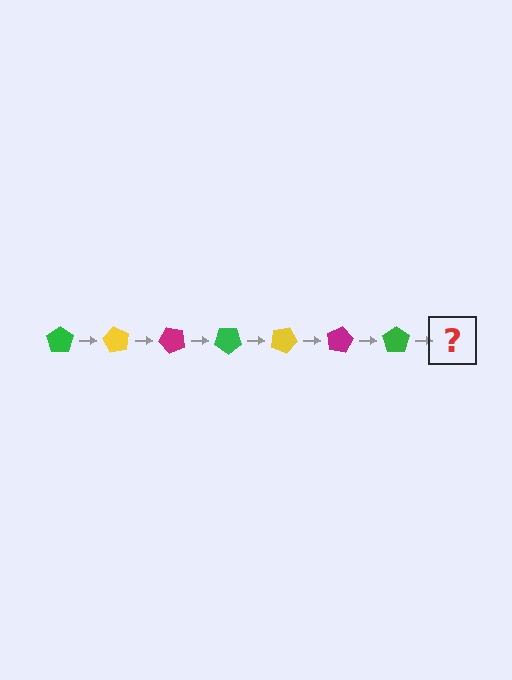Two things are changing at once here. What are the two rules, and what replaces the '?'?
The two rules are that it rotates 60 degrees each step and the color cycles through green, yellow, and magenta. The '?' should be a yellow pentagon, rotated 420 degrees from the start.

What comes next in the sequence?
The next element should be a yellow pentagon, rotated 420 degrees from the start.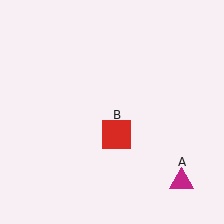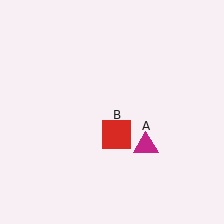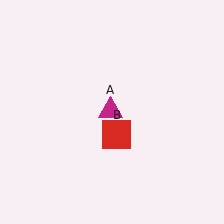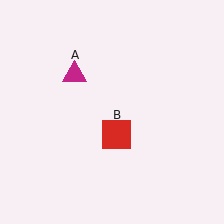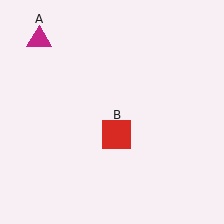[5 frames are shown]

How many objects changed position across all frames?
1 object changed position: magenta triangle (object A).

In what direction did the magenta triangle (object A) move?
The magenta triangle (object A) moved up and to the left.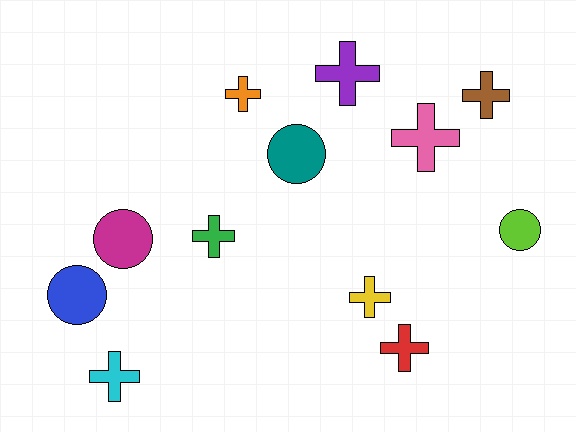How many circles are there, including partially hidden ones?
There are 4 circles.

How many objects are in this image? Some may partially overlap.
There are 12 objects.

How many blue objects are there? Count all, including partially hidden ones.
There is 1 blue object.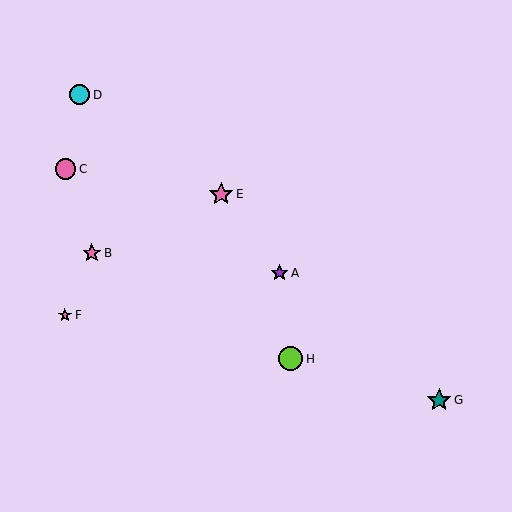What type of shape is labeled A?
Shape A is a purple star.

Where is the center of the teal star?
The center of the teal star is at (439, 400).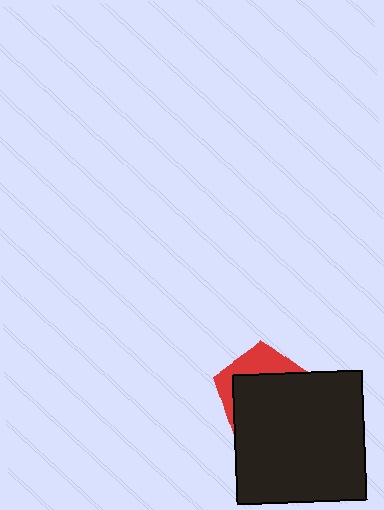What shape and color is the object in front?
The object in front is a black square.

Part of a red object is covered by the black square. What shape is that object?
It is a pentagon.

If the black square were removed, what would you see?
You would see the complete red pentagon.